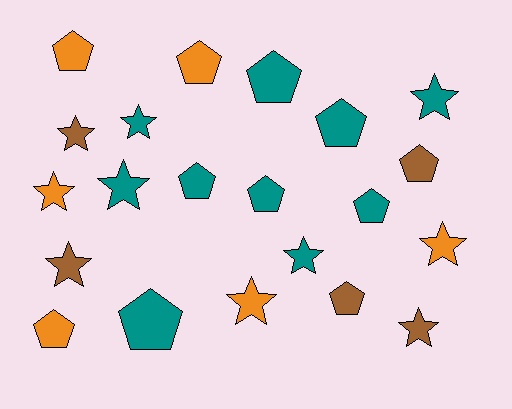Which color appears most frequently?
Teal, with 10 objects.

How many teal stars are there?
There are 4 teal stars.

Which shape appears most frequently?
Pentagon, with 11 objects.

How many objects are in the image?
There are 21 objects.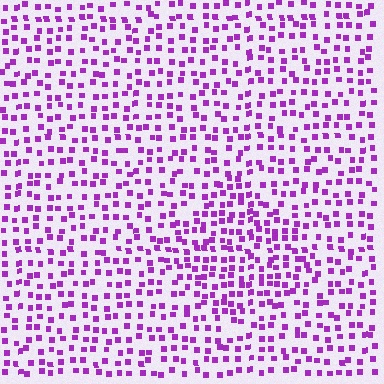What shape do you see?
I see a diamond.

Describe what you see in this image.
The image contains small purple elements arranged at two different densities. A diamond-shaped region is visible where the elements are more densely packed than the surrounding area.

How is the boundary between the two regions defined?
The boundary is defined by a change in element density (approximately 1.5x ratio). All elements are the same color, size, and shape.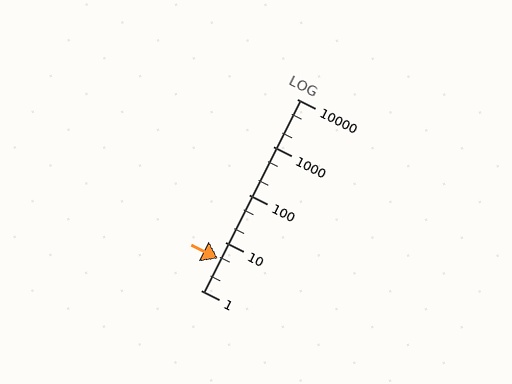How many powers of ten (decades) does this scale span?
The scale spans 4 decades, from 1 to 10000.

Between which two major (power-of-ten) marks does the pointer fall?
The pointer is between 1 and 10.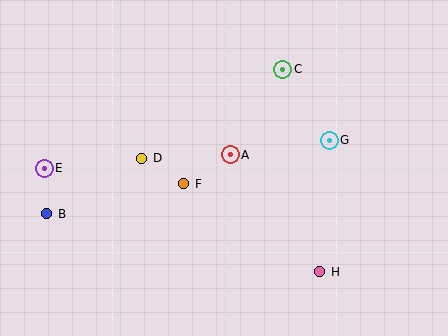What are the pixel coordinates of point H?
Point H is at (320, 272).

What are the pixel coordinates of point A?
Point A is at (230, 155).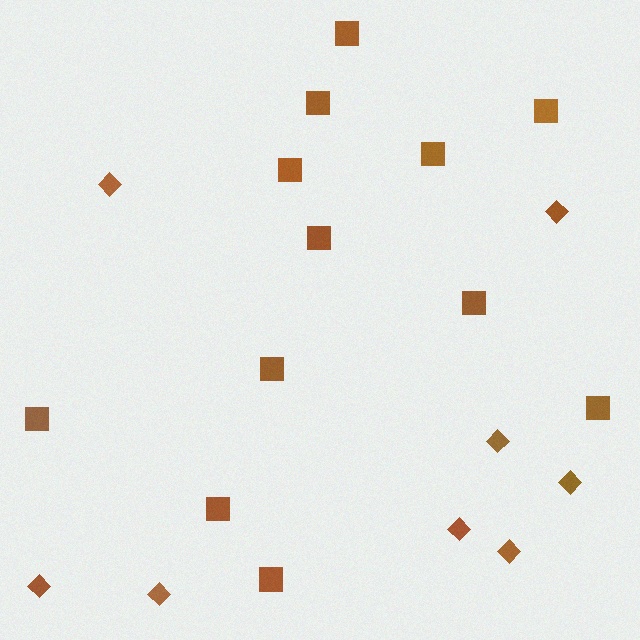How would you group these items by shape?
There are 2 groups: one group of diamonds (8) and one group of squares (12).